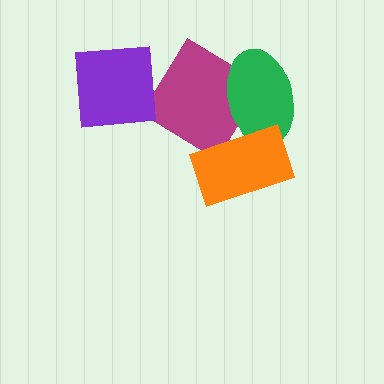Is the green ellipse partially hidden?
Yes, it is partially covered by another shape.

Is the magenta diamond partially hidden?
Yes, it is partially covered by another shape.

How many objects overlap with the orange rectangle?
2 objects overlap with the orange rectangle.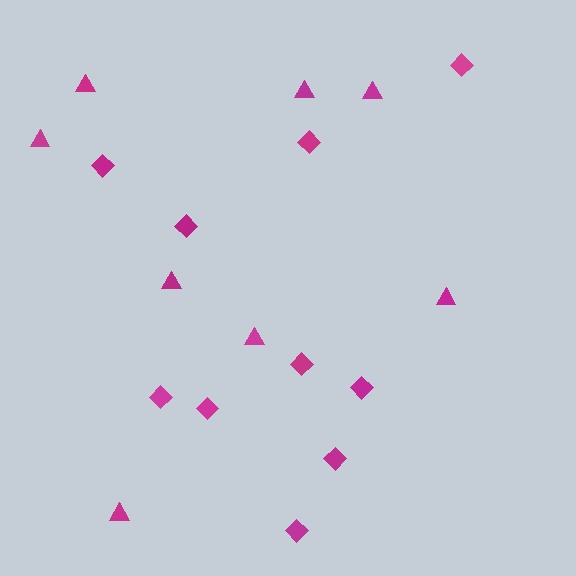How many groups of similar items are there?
There are 2 groups: one group of diamonds (10) and one group of triangles (8).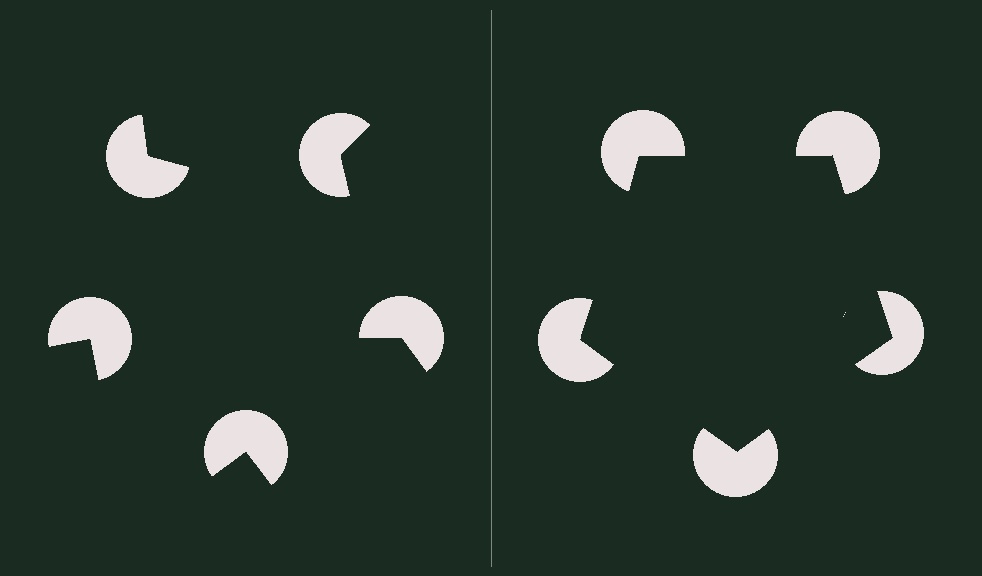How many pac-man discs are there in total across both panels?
10 — 5 on each side.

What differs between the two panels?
The pac-man discs are positioned identically on both sides; only the wedge orientations differ. On the right they align to a pentagon; on the left they are misaligned.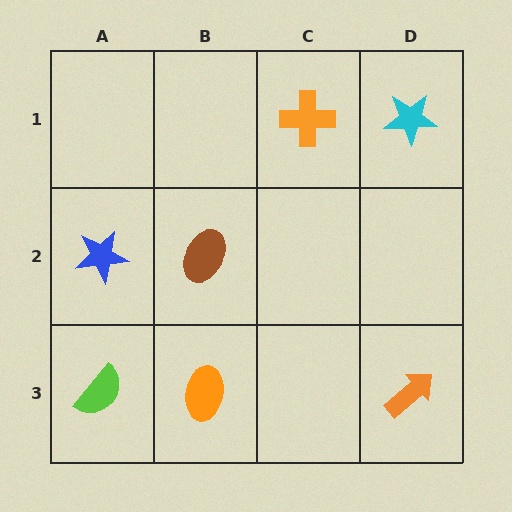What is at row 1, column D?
A cyan star.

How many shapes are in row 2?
2 shapes.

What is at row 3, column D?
An orange arrow.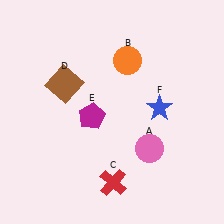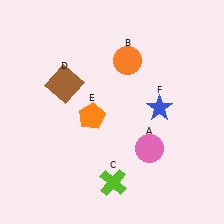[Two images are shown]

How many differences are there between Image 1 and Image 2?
There are 2 differences between the two images.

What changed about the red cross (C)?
In Image 1, C is red. In Image 2, it changed to lime.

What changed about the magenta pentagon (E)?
In Image 1, E is magenta. In Image 2, it changed to orange.